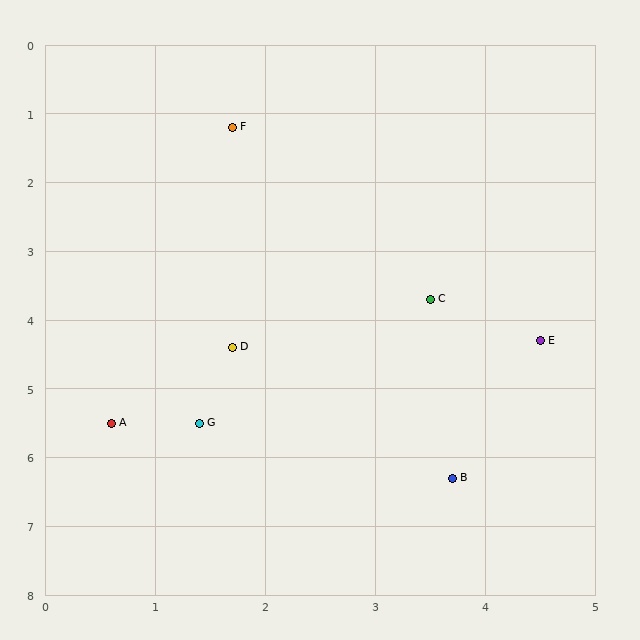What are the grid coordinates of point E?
Point E is at approximately (4.5, 4.3).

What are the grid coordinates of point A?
Point A is at approximately (0.6, 5.5).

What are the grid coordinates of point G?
Point G is at approximately (1.4, 5.5).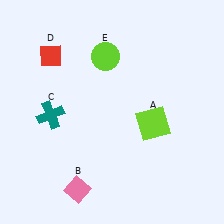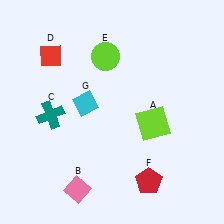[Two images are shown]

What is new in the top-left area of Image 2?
A cyan diamond (G) was added in the top-left area of Image 2.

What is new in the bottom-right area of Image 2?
A red pentagon (F) was added in the bottom-right area of Image 2.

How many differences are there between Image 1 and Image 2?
There are 2 differences between the two images.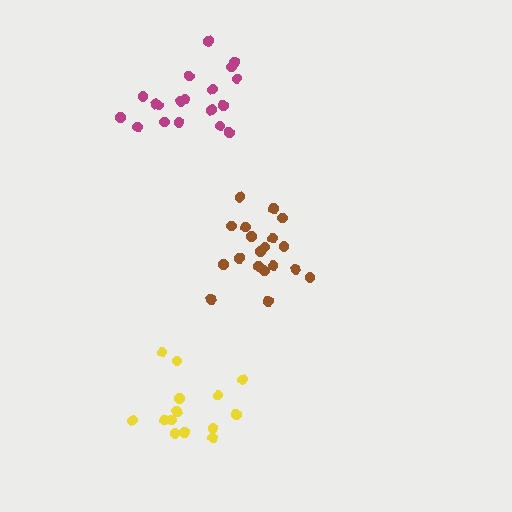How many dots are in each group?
Group 1: 19 dots, Group 2: 19 dots, Group 3: 15 dots (53 total).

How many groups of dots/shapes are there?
There are 3 groups.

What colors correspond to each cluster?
The clusters are colored: magenta, brown, yellow.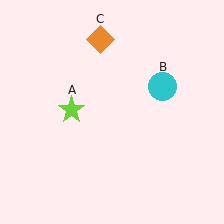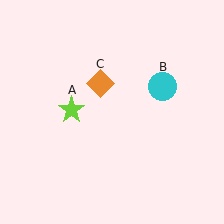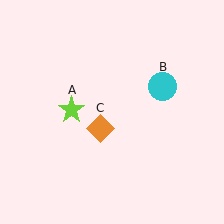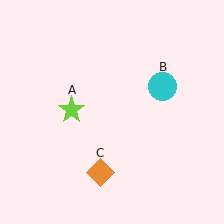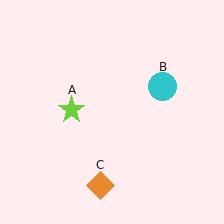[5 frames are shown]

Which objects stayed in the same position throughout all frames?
Lime star (object A) and cyan circle (object B) remained stationary.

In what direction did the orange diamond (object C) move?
The orange diamond (object C) moved down.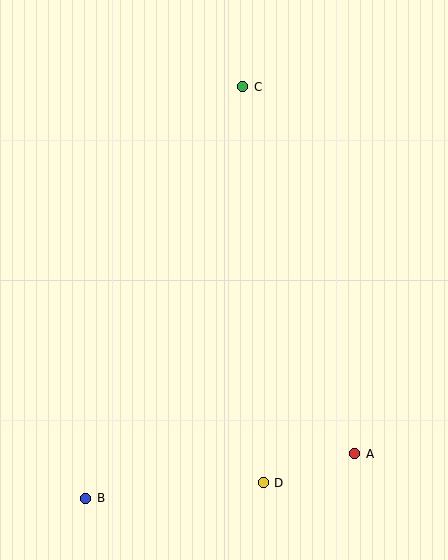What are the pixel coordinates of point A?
Point A is at (355, 454).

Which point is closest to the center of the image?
Point C at (243, 87) is closest to the center.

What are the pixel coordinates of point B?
Point B is at (86, 498).